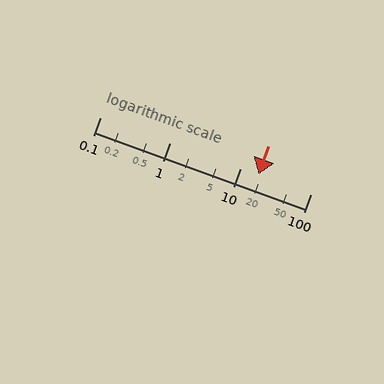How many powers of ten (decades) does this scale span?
The scale spans 3 decades, from 0.1 to 100.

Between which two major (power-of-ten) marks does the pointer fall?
The pointer is between 10 and 100.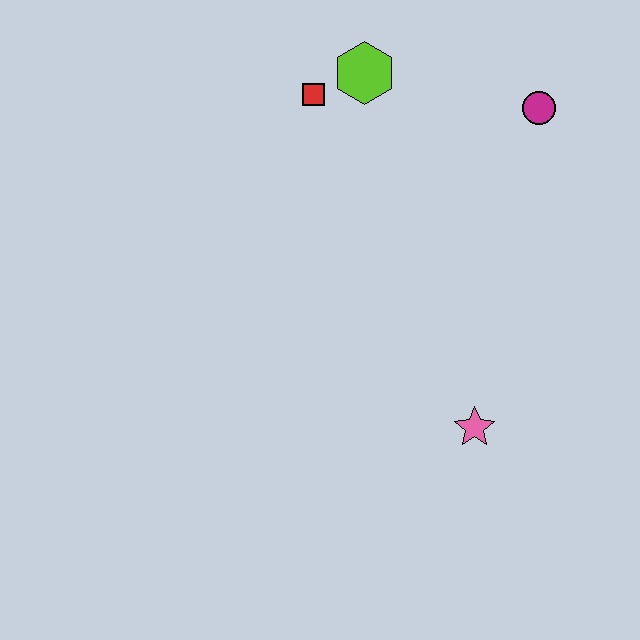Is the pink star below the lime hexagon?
Yes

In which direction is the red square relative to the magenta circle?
The red square is to the left of the magenta circle.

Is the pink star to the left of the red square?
No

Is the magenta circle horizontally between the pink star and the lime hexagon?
No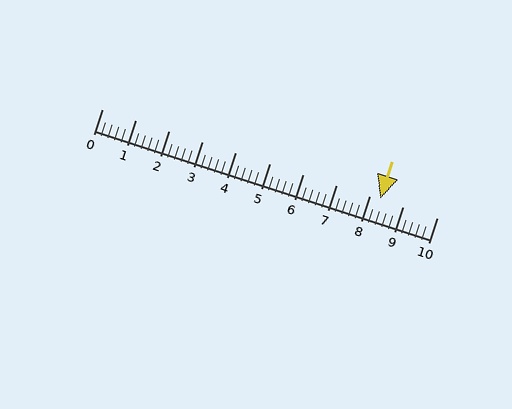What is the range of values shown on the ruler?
The ruler shows values from 0 to 10.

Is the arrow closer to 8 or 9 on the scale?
The arrow is closer to 8.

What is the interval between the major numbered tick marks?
The major tick marks are spaced 1 units apart.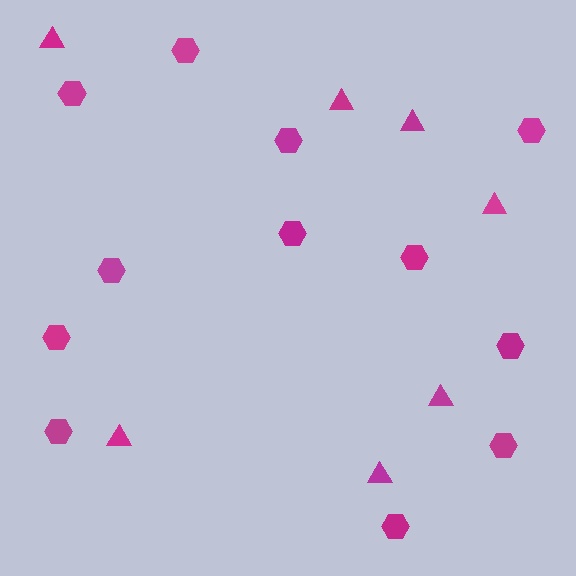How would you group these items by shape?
There are 2 groups: one group of hexagons (12) and one group of triangles (7).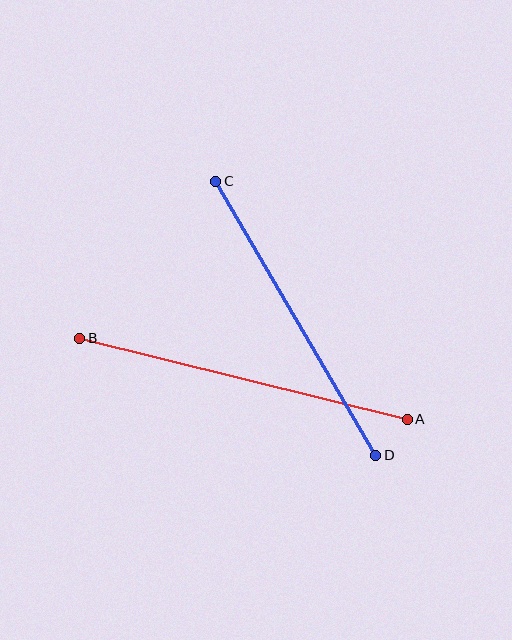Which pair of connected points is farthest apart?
Points A and B are farthest apart.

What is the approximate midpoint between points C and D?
The midpoint is at approximately (296, 318) pixels.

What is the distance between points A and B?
The distance is approximately 337 pixels.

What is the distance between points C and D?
The distance is approximately 317 pixels.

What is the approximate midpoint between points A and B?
The midpoint is at approximately (244, 379) pixels.